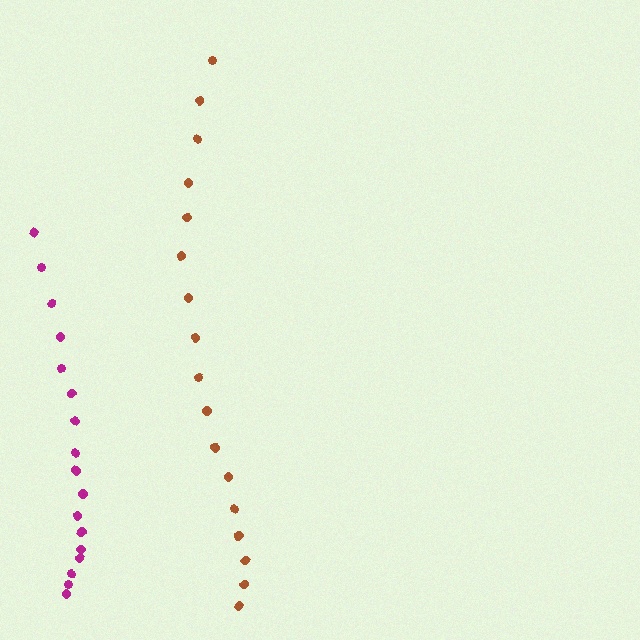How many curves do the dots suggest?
There are 2 distinct paths.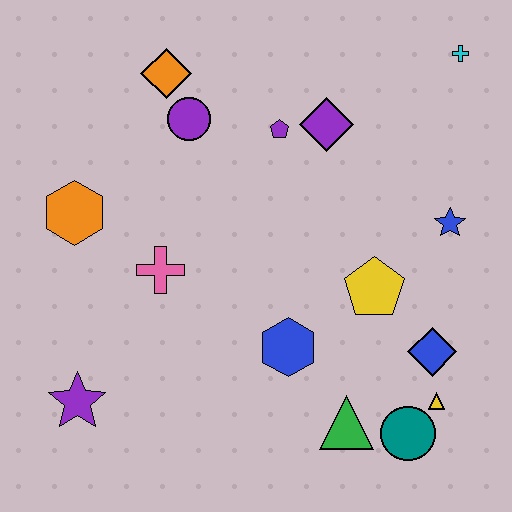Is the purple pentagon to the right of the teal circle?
No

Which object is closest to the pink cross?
The orange hexagon is closest to the pink cross.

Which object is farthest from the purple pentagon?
The purple star is farthest from the purple pentagon.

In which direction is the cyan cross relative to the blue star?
The cyan cross is above the blue star.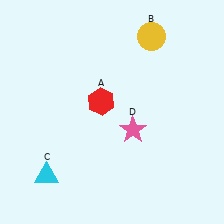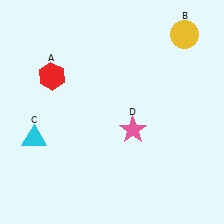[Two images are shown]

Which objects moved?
The objects that moved are: the red hexagon (A), the yellow circle (B), the cyan triangle (C).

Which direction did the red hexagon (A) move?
The red hexagon (A) moved left.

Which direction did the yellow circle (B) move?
The yellow circle (B) moved right.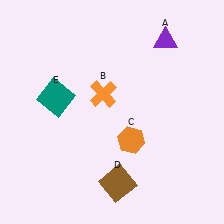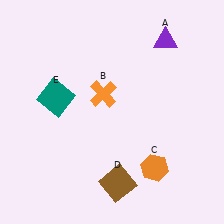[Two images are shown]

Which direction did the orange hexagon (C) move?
The orange hexagon (C) moved down.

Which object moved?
The orange hexagon (C) moved down.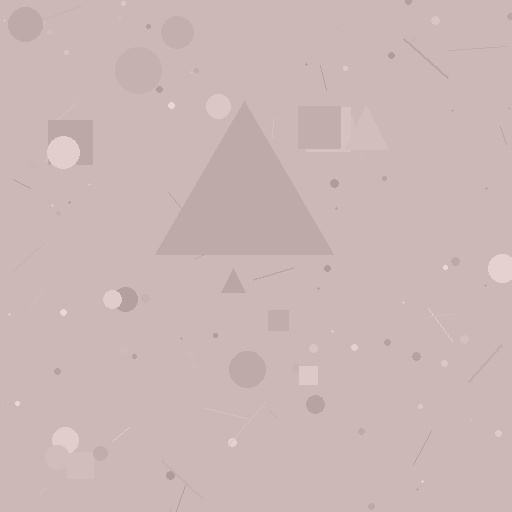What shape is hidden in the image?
A triangle is hidden in the image.